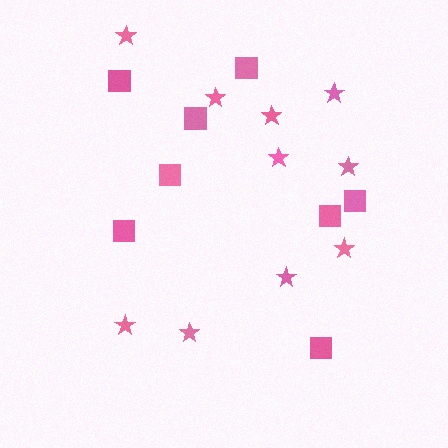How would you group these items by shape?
There are 2 groups: one group of stars (10) and one group of squares (8).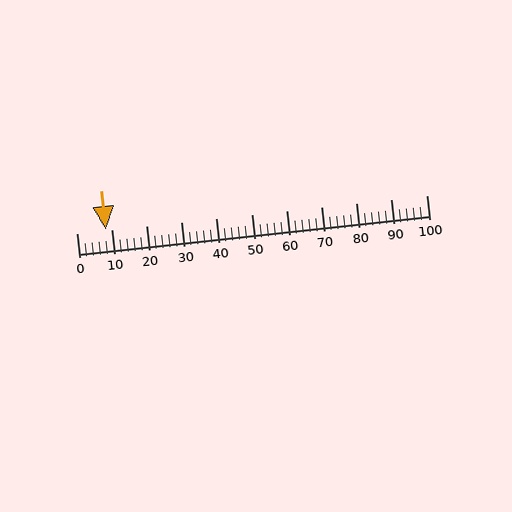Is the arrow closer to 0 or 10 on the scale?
The arrow is closer to 10.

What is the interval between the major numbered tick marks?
The major tick marks are spaced 10 units apart.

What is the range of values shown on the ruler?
The ruler shows values from 0 to 100.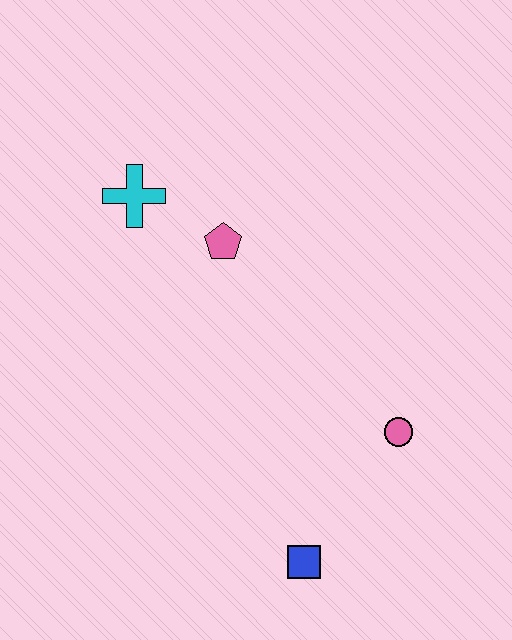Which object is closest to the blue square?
The pink circle is closest to the blue square.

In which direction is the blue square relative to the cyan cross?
The blue square is below the cyan cross.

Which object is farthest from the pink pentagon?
The blue square is farthest from the pink pentagon.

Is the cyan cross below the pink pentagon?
No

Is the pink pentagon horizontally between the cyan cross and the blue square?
Yes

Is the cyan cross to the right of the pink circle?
No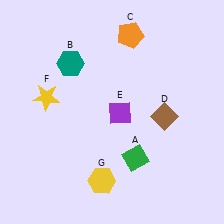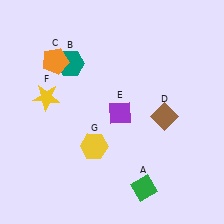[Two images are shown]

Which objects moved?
The objects that moved are: the green diamond (A), the orange pentagon (C), the yellow hexagon (G).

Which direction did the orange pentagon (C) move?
The orange pentagon (C) moved left.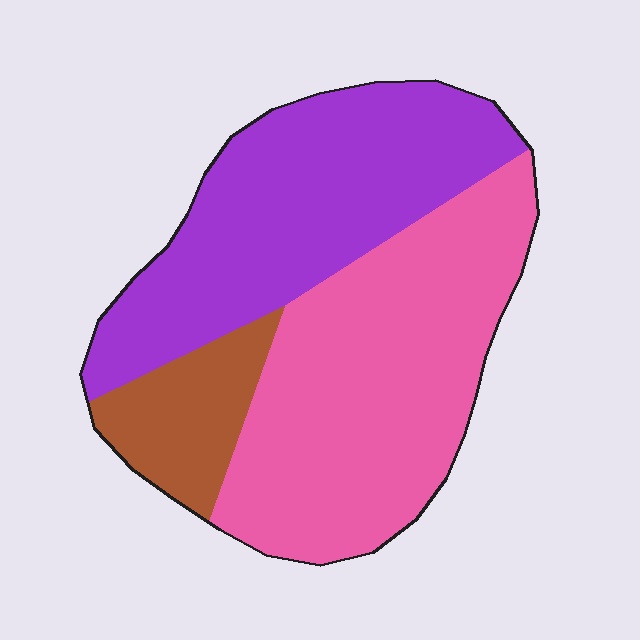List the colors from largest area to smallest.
From largest to smallest: pink, purple, brown.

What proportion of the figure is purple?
Purple takes up about two fifths (2/5) of the figure.